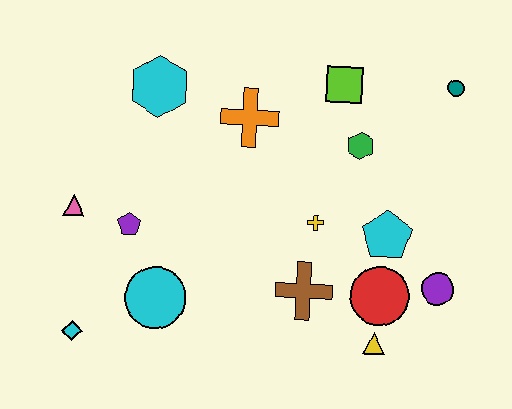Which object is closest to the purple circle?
The red circle is closest to the purple circle.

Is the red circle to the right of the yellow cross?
Yes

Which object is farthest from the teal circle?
The cyan diamond is farthest from the teal circle.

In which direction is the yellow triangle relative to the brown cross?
The yellow triangle is to the right of the brown cross.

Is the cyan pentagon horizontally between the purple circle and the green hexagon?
Yes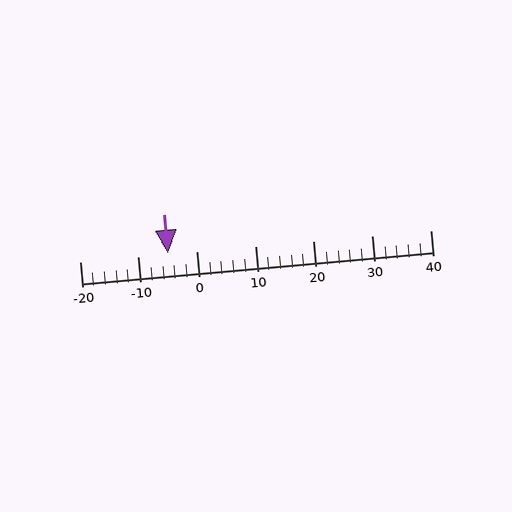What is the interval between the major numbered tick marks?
The major tick marks are spaced 10 units apart.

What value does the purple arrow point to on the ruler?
The purple arrow points to approximately -5.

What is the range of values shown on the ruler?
The ruler shows values from -20 to 40.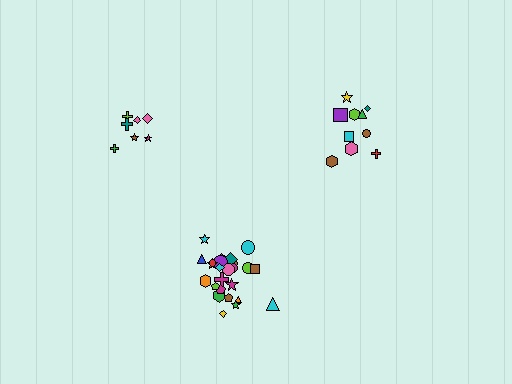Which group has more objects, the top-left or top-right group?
The top-right group.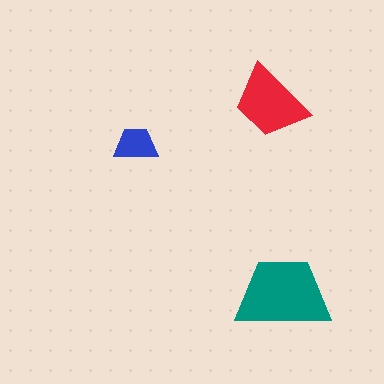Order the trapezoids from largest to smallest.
the teal one, the red one, the blue one.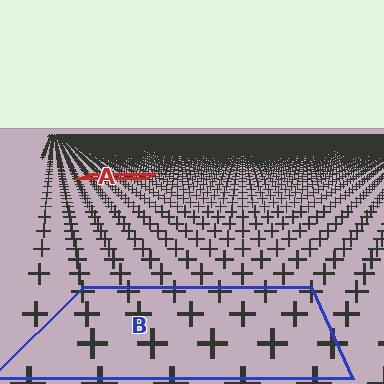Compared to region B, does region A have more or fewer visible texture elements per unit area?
Region A has more texture elements per unit area — they are packed more densely because it is farther away.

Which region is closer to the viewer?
Region B is closer. The texture elements there are larger and more spread out.